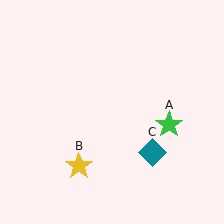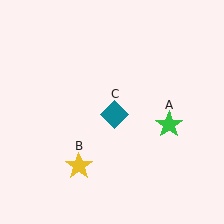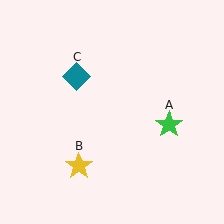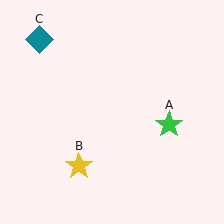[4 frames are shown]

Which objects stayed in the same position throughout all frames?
Green star (object A) and yellow star (object B) remained stationary.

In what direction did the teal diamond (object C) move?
The teal diamond (object C) moved up and to the left.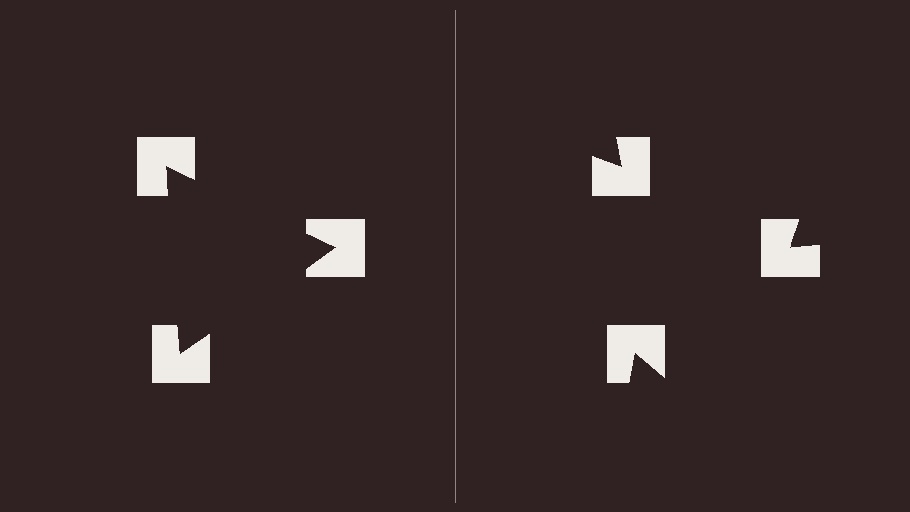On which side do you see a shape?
An illusory triangle appears on the left side. On the right side the wedge cuts are rotated, so no coherent shape forms.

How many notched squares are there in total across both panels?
6 — 3 on each side.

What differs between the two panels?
The notched squares are positioned identically on both sides; only the wedge orientations differ. On the left they align to a triangle; on the right they are misaligned.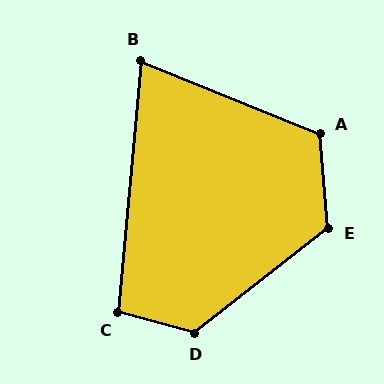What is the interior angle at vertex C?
Approximately 100 degrees (obtuse).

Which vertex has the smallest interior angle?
B, at approximately 73 degrees.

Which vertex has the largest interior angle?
D, at approximately 127 degrees.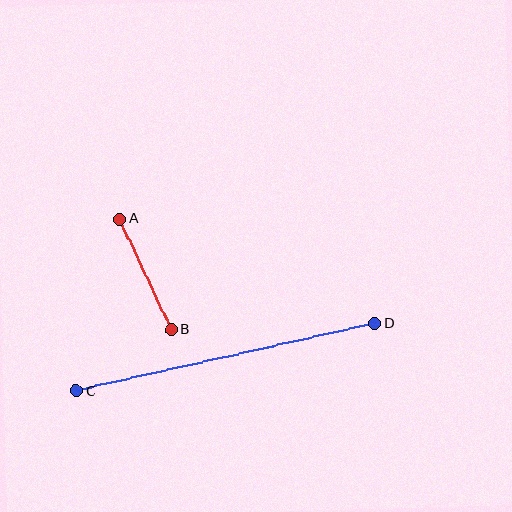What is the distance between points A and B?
The distance is approximately 122 pixels.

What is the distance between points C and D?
The distance is approximately 306 pixels.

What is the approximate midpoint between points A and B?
The midpoint is at approximately (145, 274) pixels.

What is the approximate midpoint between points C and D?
The midpoint is at approximately (225, 357) pixels.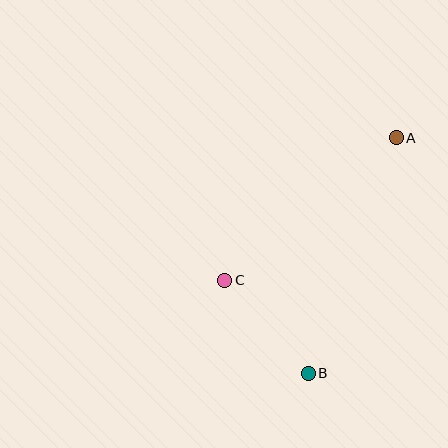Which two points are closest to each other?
Points B and C are closest to each other.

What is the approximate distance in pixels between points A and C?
The distance between A and C is approximately 223 pixels.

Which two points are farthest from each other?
Points A and B are farthest from each other.